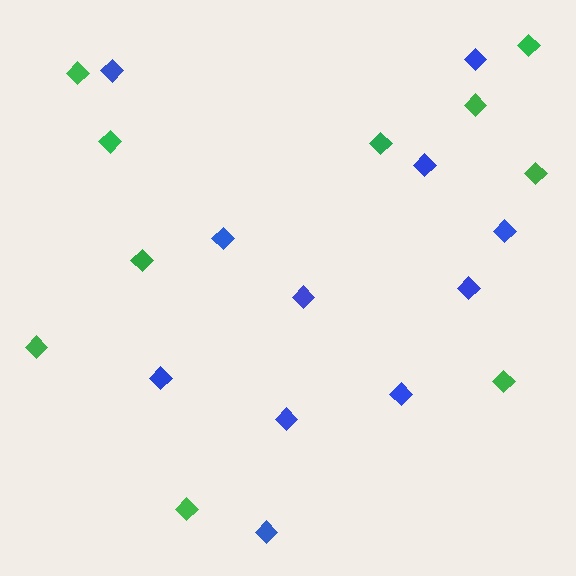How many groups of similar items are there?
There are 2 groups: one group of green diamonds (10) and one group of blue diamonds (11).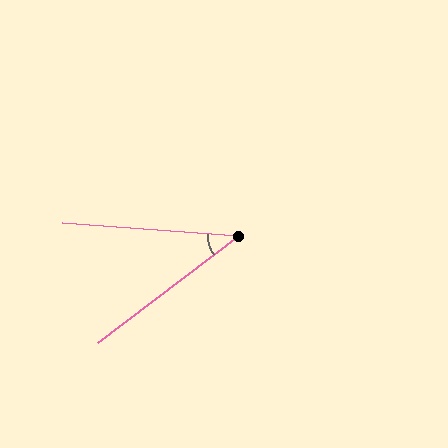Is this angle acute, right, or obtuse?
It is acute.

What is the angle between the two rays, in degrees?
Approximately 41 degrees.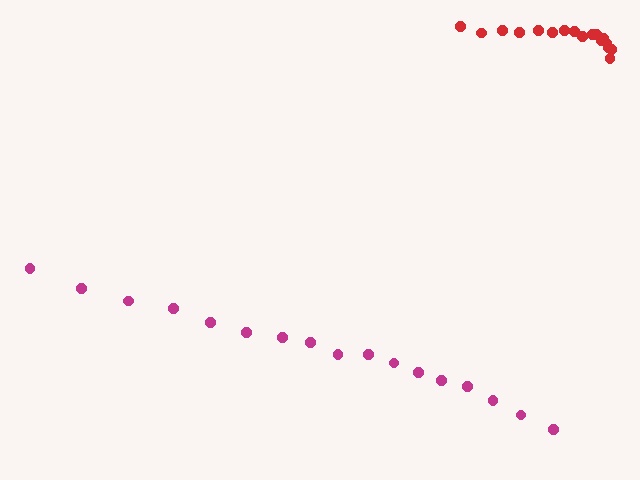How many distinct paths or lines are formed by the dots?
There are 2 distinct paths.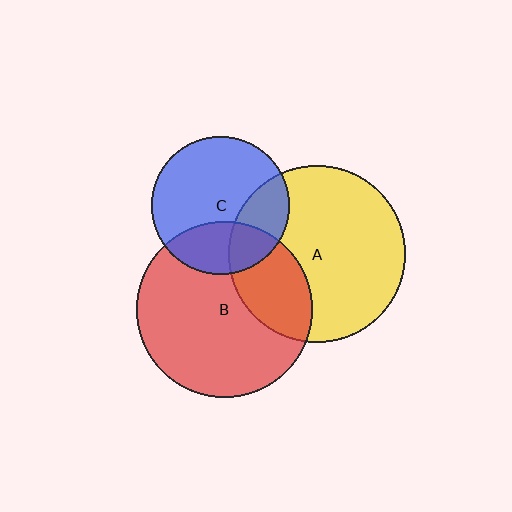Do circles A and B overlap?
Yes.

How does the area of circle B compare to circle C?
Approximately 1.6 times.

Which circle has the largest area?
Circle A (yellow).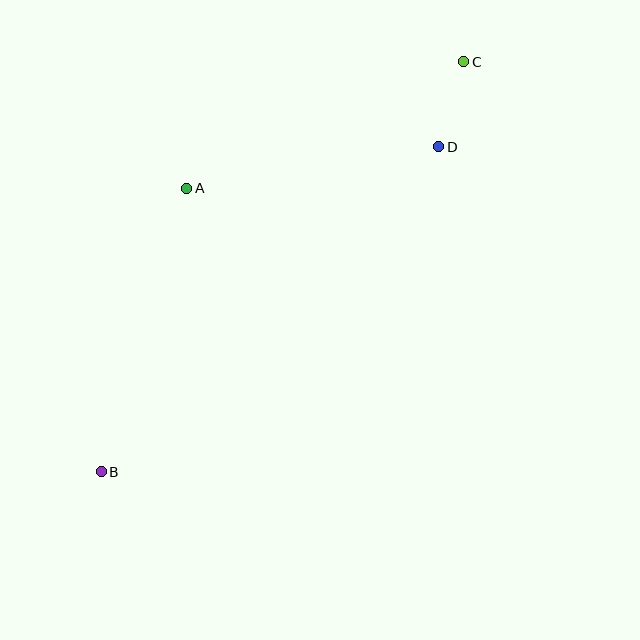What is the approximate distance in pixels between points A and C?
The distance between A and C is approximately 305 pixels.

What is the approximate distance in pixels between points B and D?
The distance between B and D is approximately 469 pixels.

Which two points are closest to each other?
Points C and D are closest to each other.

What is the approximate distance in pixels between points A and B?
The distance between A and B is approximately 296 pixels.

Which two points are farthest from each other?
Points B and C are farthest from each other.